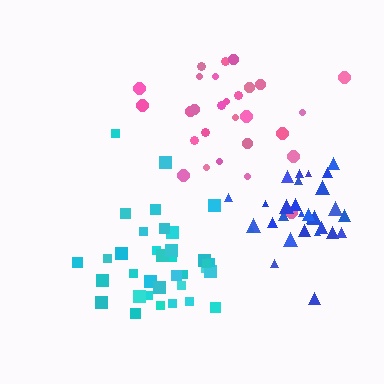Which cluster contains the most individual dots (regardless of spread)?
Cyan (35).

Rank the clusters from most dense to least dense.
cyan, blue, pink.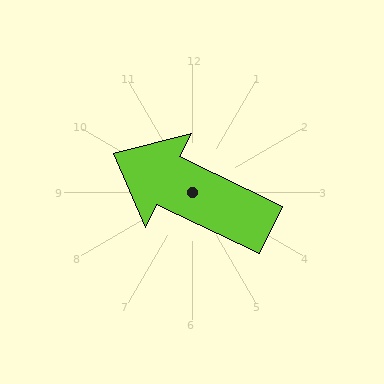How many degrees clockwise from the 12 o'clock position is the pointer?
Approximately 296 degrees.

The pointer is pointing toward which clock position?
Roughly 10 o'clock.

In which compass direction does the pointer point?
Northwest.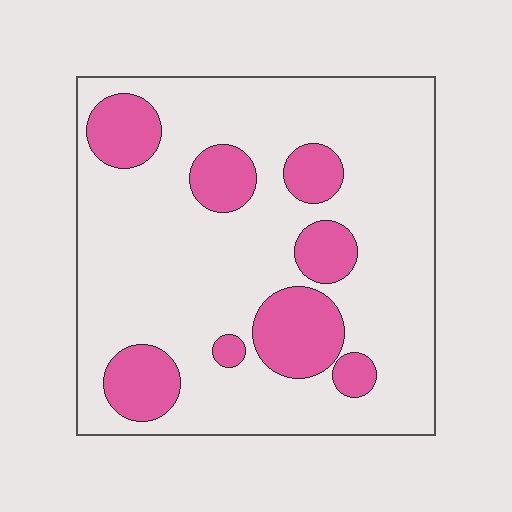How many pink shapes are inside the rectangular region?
8.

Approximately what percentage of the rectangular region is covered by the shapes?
Approximately 20%.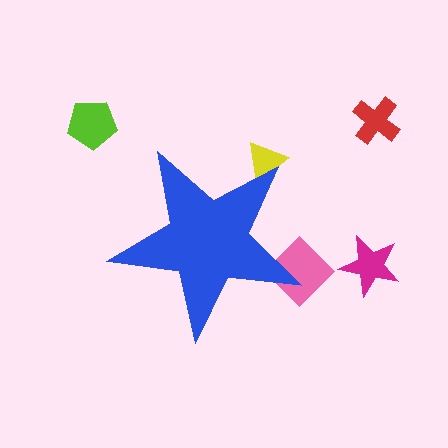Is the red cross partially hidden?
No, the red cross is fully visible.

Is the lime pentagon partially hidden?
No, the lime pentagon is fully visible.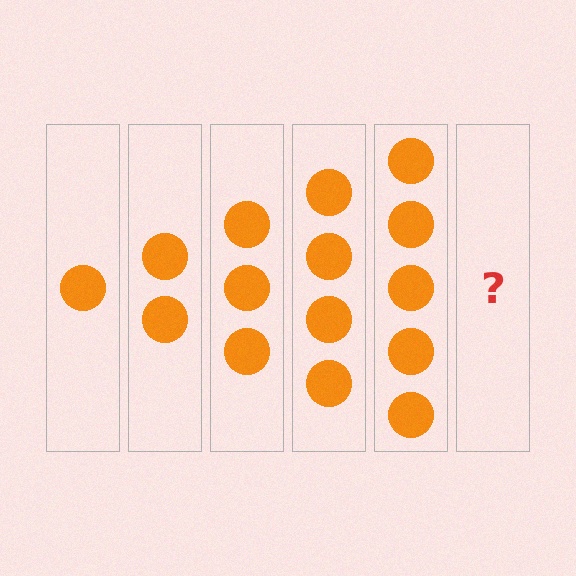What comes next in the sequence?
The next element should be 6 circles.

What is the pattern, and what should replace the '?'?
The pattern is that each step adds one more circle. The '?' should be 6 circles.